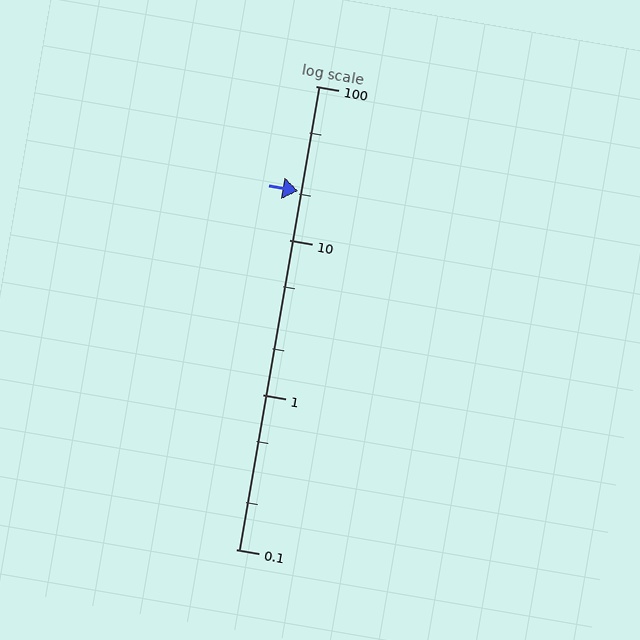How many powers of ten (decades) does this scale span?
The scale spans 3 decades, from 0.1 to 100.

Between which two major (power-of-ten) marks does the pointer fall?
The pointer is between 10 and 100.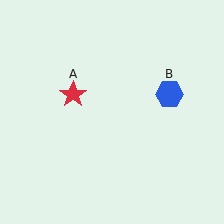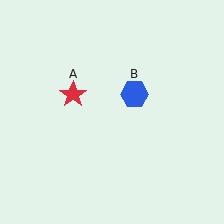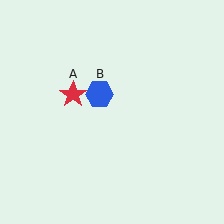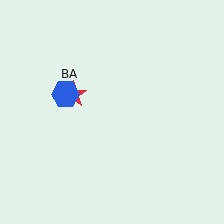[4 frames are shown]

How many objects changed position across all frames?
1 object changed position: blue hexagon (object B).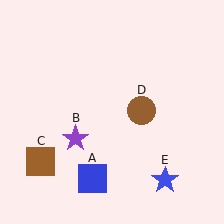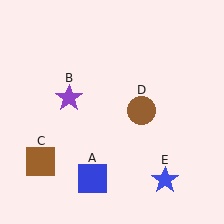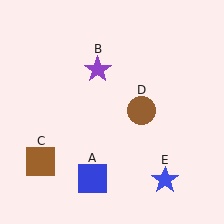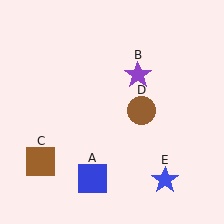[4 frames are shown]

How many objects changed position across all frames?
1 object changed position: purple star (object B).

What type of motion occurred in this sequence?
The purple star (object B) rotated clockwise around the center of the scene.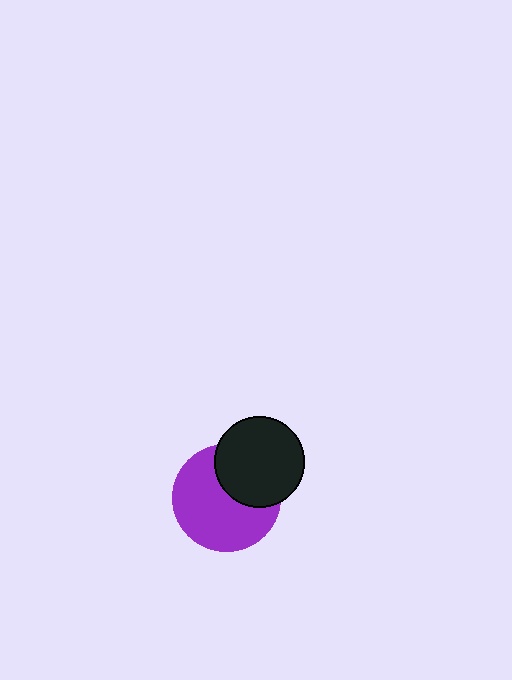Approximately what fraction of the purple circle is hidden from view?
Roughly 34% of the purple circle is hidden behind the black circle.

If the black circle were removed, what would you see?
You would see the complete purple circle.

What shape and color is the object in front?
The object in front is a black circle.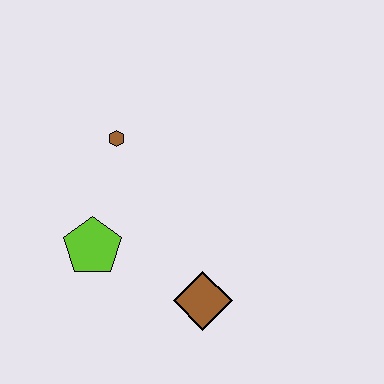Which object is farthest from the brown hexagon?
The brown diamond is farthest from the brown hexagon.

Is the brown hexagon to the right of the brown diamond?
No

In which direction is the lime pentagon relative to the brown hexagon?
The lime pentagon is below the brown hexagon.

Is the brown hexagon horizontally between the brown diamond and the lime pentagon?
Yes